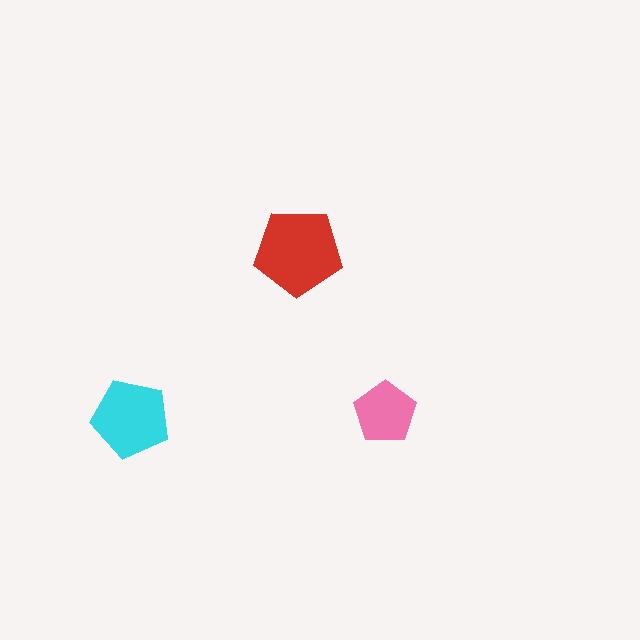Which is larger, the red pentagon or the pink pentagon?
The red one.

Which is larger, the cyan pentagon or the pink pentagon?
The cyan one.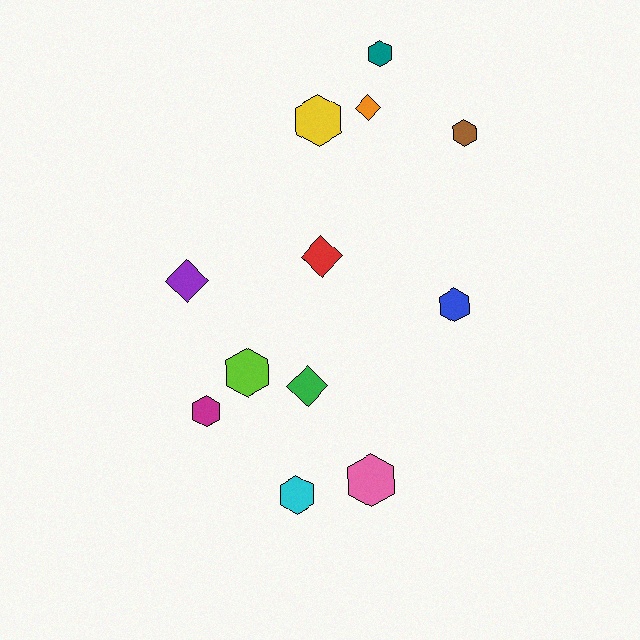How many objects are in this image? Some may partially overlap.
There are 12 objects.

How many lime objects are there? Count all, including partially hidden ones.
There is 1 lime object.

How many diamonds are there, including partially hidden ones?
There are 4 diamonds.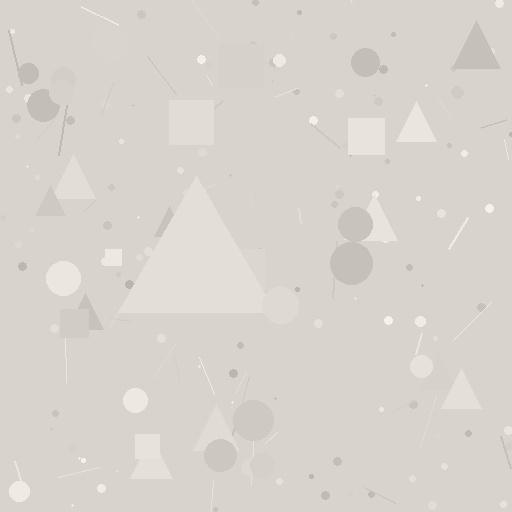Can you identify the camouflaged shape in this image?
The camouflaged shape is a triangle.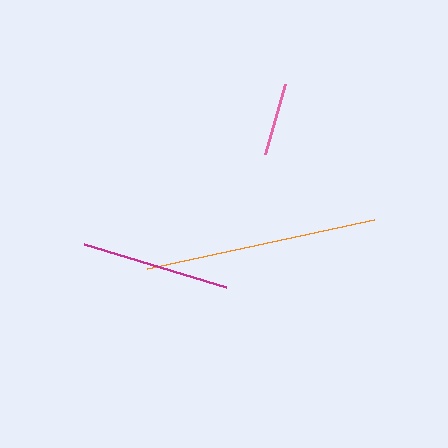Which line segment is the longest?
The orange line is the longest at approximately 232 pixels.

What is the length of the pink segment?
The pink segment is approximately 73 pixels long.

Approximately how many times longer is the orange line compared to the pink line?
The orange line is approximately 3.2 times the length of the pink line.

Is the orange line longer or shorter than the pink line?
The orange line is longer than the pink line.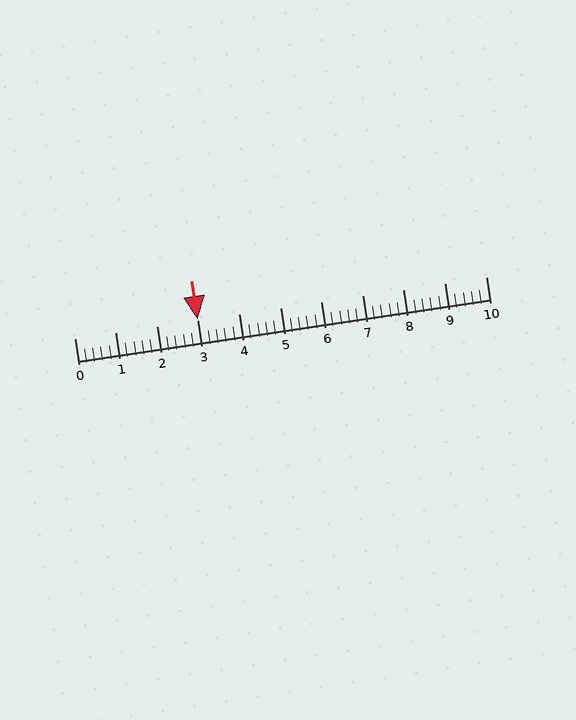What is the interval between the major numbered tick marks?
The major tick marks are spaced 1 units apart.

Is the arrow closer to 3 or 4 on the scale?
The arrow is closer to 3.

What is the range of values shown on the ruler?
The ruler shows values from 0 to 10.